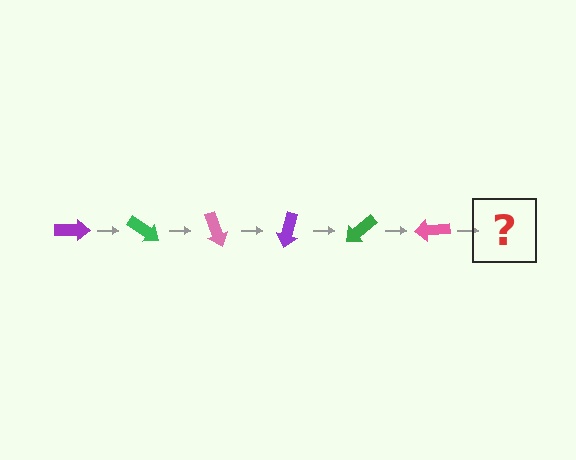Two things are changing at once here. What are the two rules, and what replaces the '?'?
The two rules are that it rotates 35 degrees each step and the color cycles through purple, green, and pink. The '?' should be a purple arrow, rotated 210 degrees from the start.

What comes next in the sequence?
The next element should be a purple arrow, rotated 210 degrees from the start.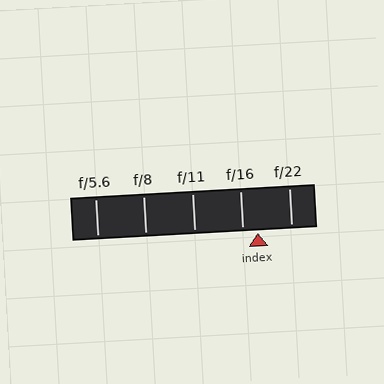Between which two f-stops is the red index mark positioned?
The index mark is between f/16 and f/22.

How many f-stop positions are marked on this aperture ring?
There are 5 f-stop positions marked.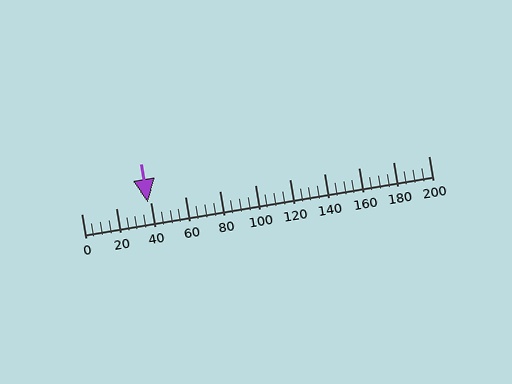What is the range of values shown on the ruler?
The ruler shows values from 0 to 200.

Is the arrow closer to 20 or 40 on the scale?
The arrow is closer to 40.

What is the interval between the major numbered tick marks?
The major tick marks are spaced 20 units apart.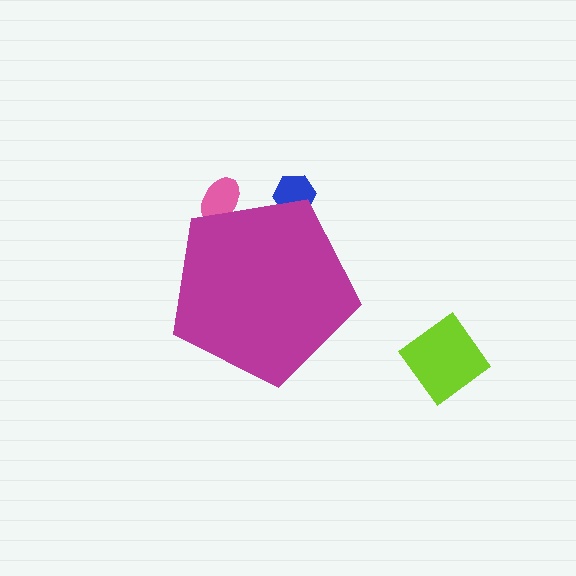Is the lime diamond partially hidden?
No, the lime diamond is fully visible.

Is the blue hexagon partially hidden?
Yes, the blue hexagon is partially hidden behind the magenta pentagon.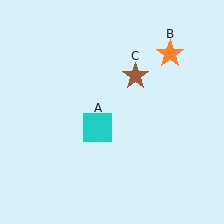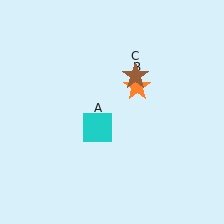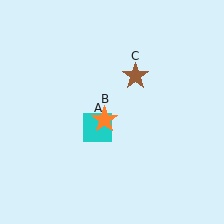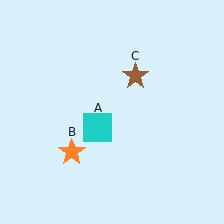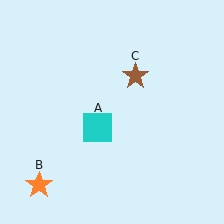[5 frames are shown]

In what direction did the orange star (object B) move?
The orange star (object B) moved down and to the left.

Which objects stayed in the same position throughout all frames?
Cyan square (object A) and brown star (object C) remained stationary.